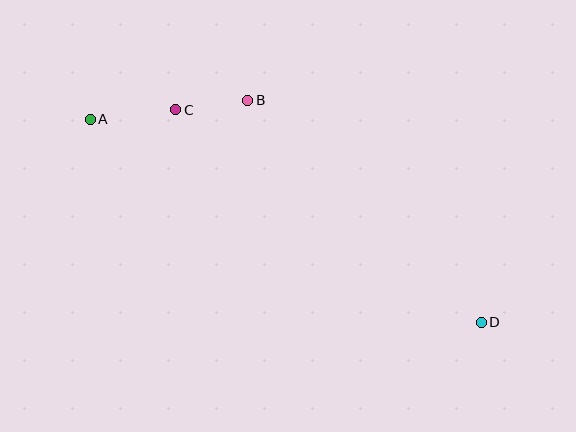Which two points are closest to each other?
Points B and C are closest to each other.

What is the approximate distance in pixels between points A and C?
The distance between A and C is approximately 86 pixels.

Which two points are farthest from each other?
Points A and D are farthest from each other.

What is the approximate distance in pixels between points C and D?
The distance between C and D is approximately 372 pixels.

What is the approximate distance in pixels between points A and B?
The distance between A and B is approximately 159 pixels.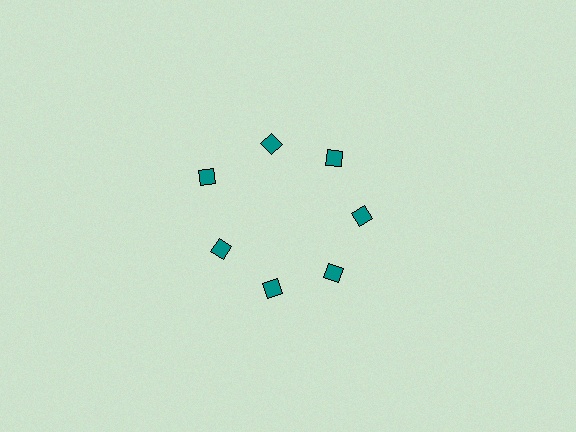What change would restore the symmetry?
The symmetry would be restored by moving it inward, back onto the ring so that all 7 diamonds sit at equal angles and equal distance from the center.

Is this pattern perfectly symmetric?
No. The 7 teal diamonds are arranged in a ring, but one element near the 10 o'clock position is pushed outward from the center, breaking the 7-fold rotational symmetry.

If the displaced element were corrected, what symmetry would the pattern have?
It would have 7-fold rotational symmetry — the pattern would map onto itself every 51 degrees.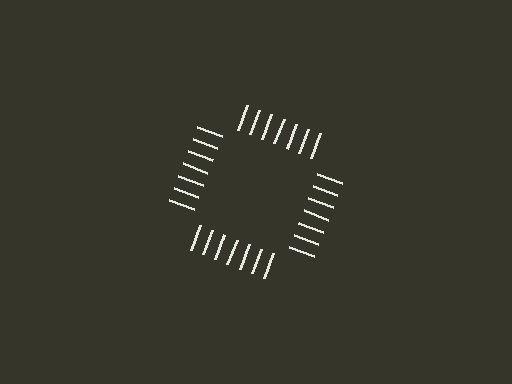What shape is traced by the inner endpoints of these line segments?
An illusory square — the line segments terminate on its edges but no continuous stroke is drawn.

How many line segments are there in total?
28 — 7 along each of the 4 edges.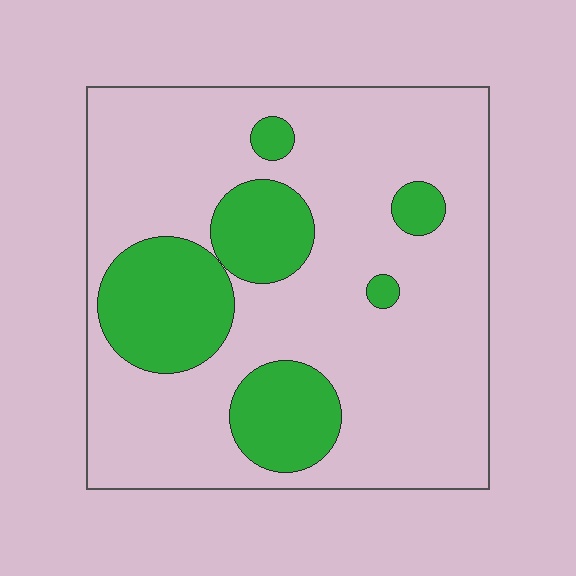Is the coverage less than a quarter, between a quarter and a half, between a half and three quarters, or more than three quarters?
Less than a quarter.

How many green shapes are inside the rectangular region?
6.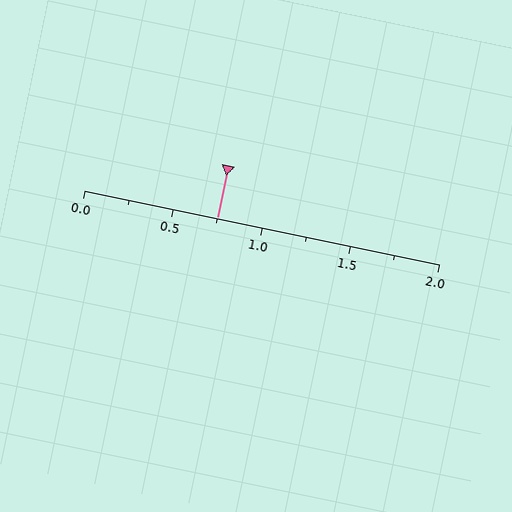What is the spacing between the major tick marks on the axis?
The major ticks are spaced 0.5 apart.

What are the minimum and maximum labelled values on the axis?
The axis runs from 0.0 to 2.0.